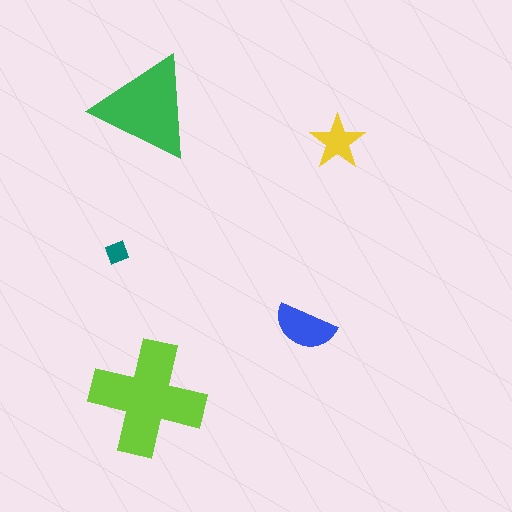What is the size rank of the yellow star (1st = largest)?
4th.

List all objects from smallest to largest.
The teal diamond, the yellow star, the blue semicircle, the green triangle, the lime cross.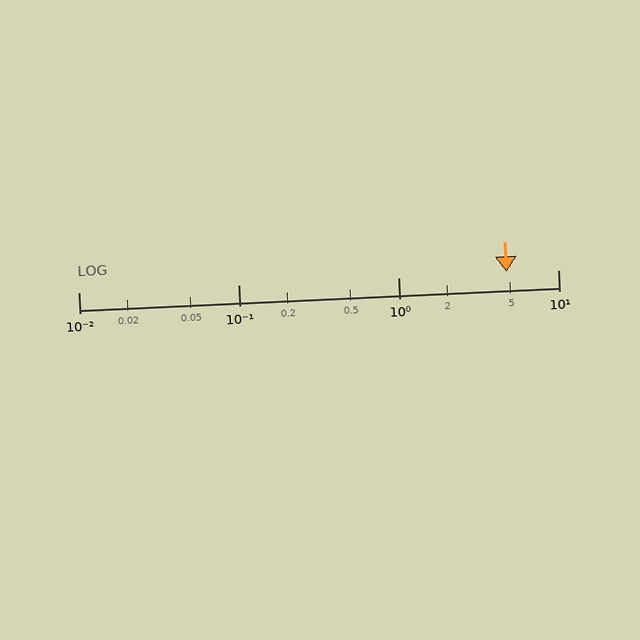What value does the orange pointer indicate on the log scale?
The pointer indicates approximately 4.8.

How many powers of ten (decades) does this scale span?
The scale spans 3 decades, from 0.01 to 10.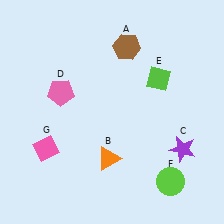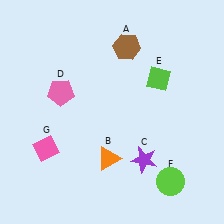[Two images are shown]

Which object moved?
The purple star (C) moved left.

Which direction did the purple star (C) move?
The purple star (C) moved left.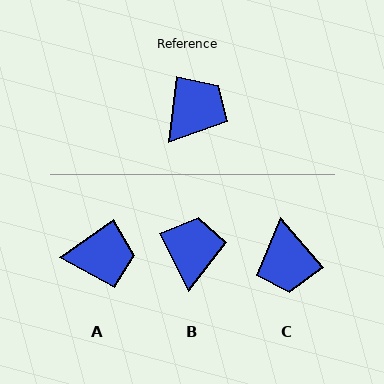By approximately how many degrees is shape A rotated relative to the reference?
Approximately 48 degrees clockwise.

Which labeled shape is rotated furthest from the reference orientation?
C, about 132 degrees away.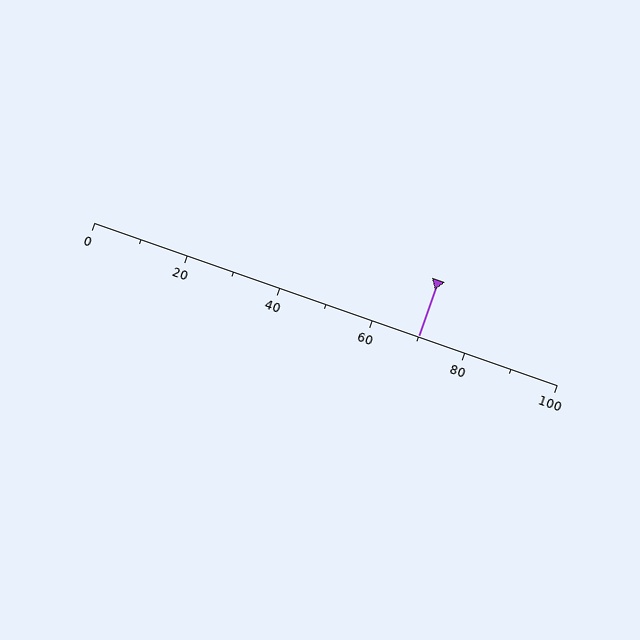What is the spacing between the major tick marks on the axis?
The major ticks are spaced 20 apart.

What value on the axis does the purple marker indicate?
The marker indicates approximately 70.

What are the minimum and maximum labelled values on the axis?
The axis runs from 0 to 100.